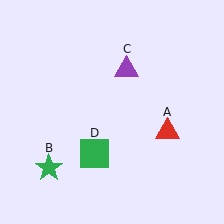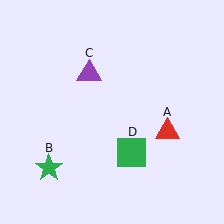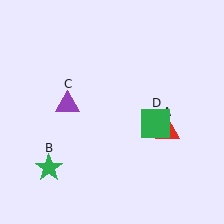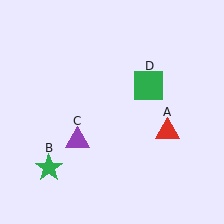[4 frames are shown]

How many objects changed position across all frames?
2 objects changed position: purple triangle (object C), green square (object D).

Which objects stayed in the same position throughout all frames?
Red triangle (object A) and green star (object B) remained stationary.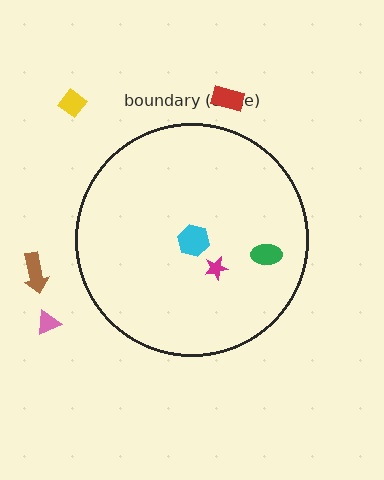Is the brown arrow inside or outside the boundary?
Outside.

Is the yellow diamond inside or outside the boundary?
Outside.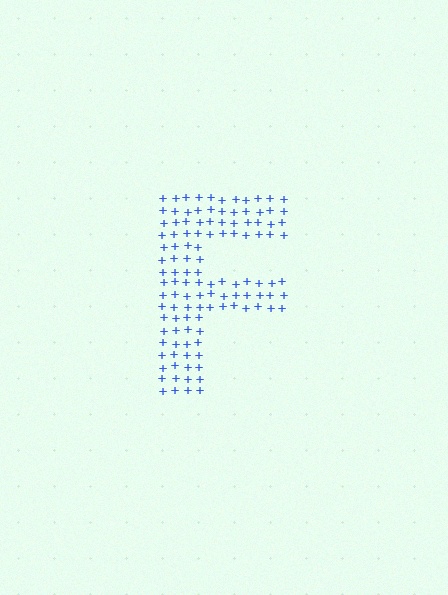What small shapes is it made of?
It is made of small plus signs.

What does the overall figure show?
The overall figure shows the letter F.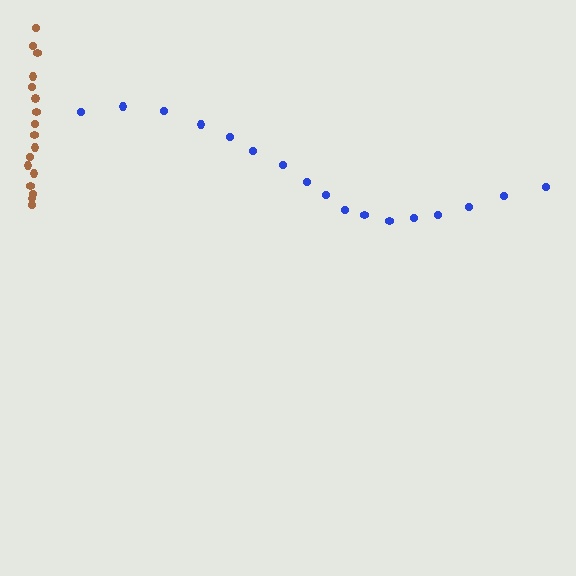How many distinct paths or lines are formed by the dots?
There are 2 distinct paths.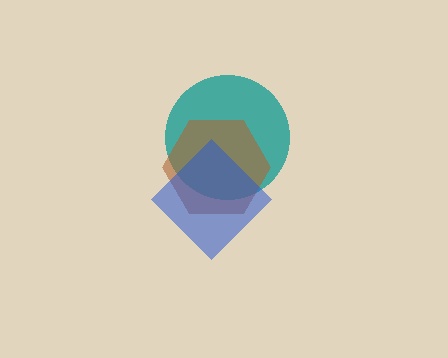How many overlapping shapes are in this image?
There are 3 overlapping shapes in the image.